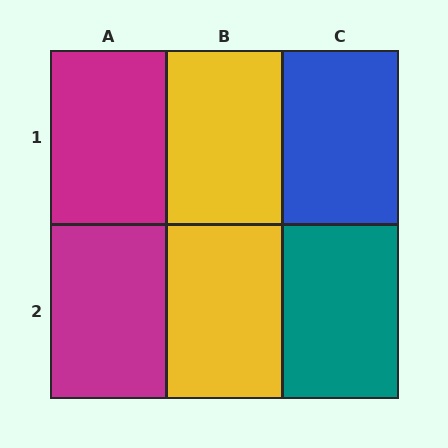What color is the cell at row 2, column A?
Magenta.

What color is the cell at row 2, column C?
Teal.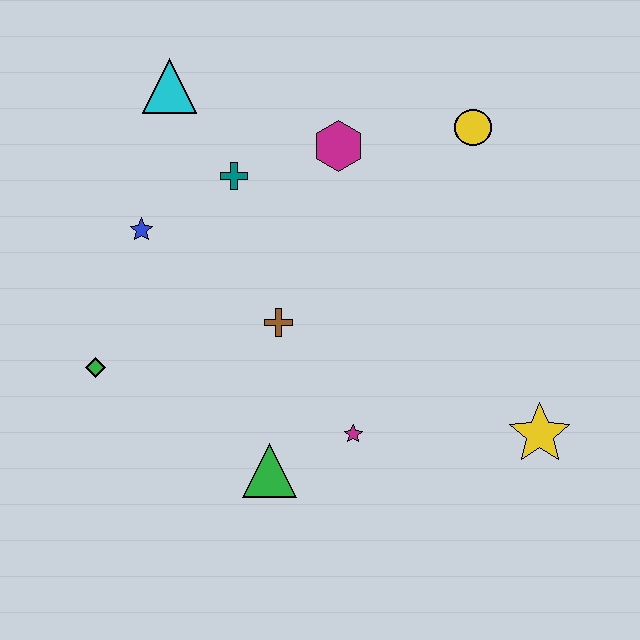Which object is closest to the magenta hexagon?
The teal cross is closest to the magenta hexagon.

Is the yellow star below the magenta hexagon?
Yes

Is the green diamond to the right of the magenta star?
No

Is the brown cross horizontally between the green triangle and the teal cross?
No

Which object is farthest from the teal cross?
The yellow star is farthest from the teal cross.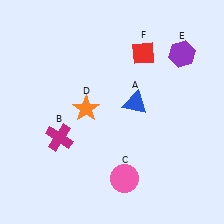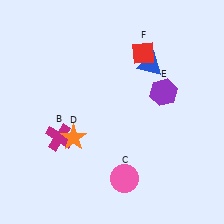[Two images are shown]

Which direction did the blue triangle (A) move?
The blue triangle (A) moved up.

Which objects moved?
The objects that moved are: the blue triangle (A), the orange star (D), the purple hexagon (E).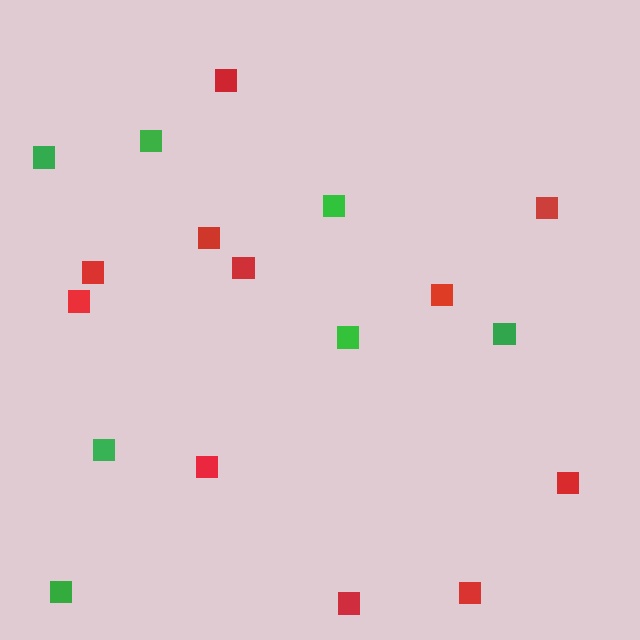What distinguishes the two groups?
There are 2 groups: one group of red squares (11) and one group of green squares (7).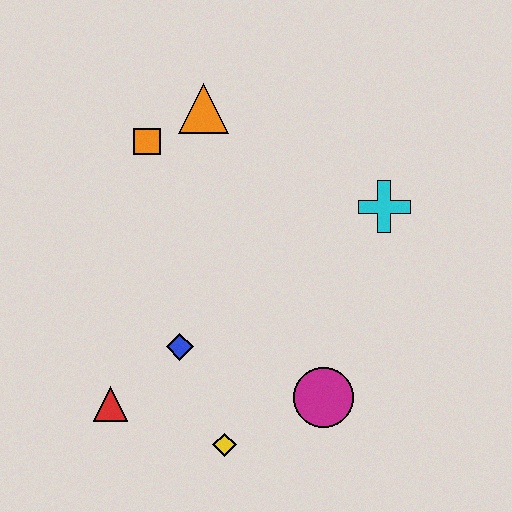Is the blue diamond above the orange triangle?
No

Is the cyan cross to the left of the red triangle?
No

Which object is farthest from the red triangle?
The cyan cross is farthest from the red triangle.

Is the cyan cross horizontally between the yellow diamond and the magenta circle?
No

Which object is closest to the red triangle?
The blue diamond is closest to the red triangle.